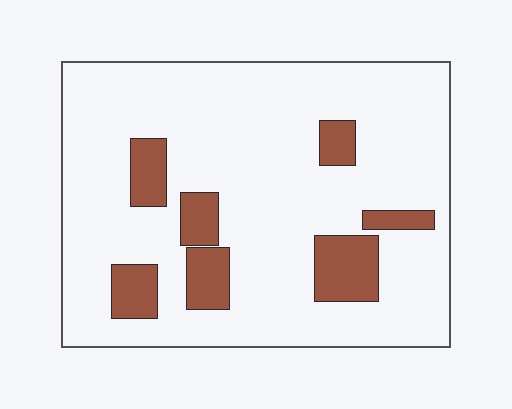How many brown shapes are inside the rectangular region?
7.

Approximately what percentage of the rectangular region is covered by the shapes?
Approximately 15%.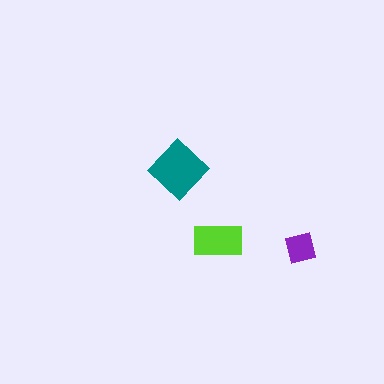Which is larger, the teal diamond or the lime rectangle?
The teal diamond.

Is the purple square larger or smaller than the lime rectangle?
Smaller.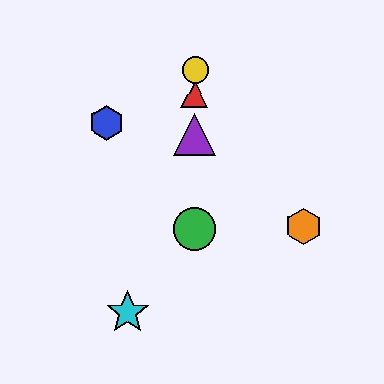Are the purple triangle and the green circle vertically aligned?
Yes, both are at x≈195.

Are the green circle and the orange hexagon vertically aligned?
No, the green circle is at x≈194 and the orange hexagon is at x≈303.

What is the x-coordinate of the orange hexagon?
The orange hexagon is at x≈303.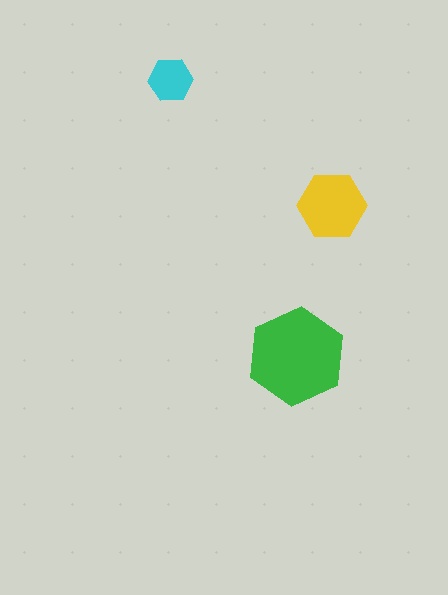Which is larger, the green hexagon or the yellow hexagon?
The green one.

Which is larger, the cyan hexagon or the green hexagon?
The green one.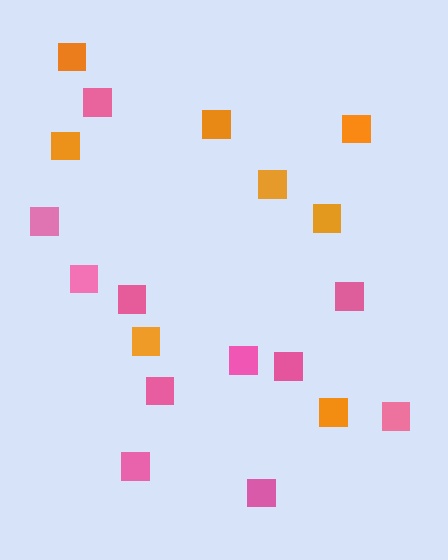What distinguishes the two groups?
There are 2 groups: one group of orange squares (8) and one group of pink squares (11).